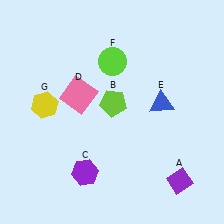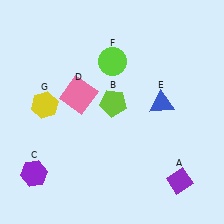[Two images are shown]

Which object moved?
The purple hexagon (C) moved left.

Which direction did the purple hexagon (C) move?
The purple hexagon (C) moved left.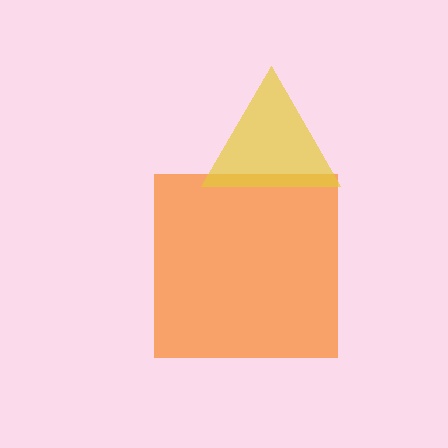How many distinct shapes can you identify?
There are 2 distinct shapes: an orange square, a yellow triangle.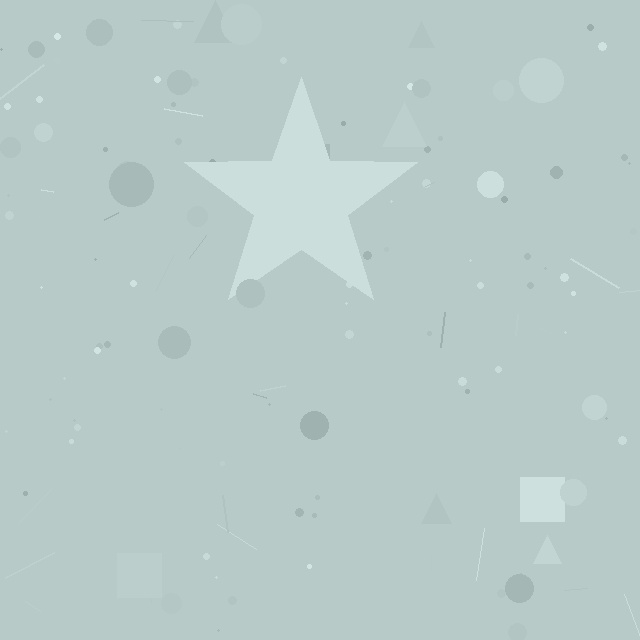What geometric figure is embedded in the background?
A star is embedded in the background.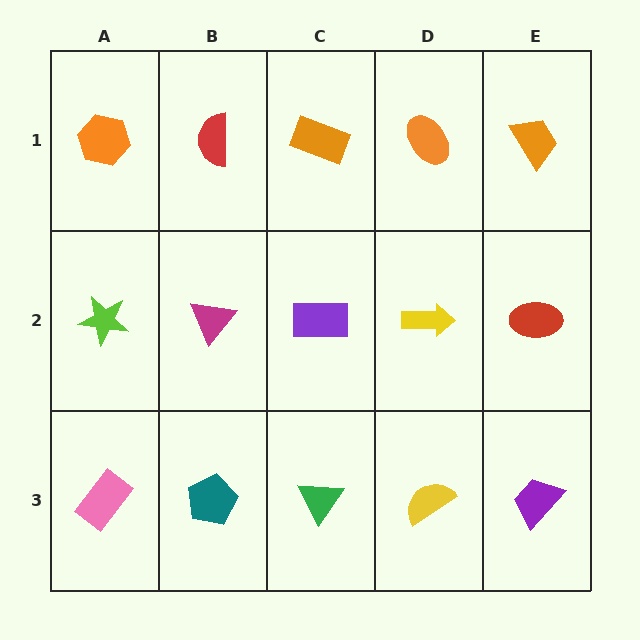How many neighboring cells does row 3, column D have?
3.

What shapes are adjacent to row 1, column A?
A lime star (row 2, column A), a red semicircle (row 1, column B).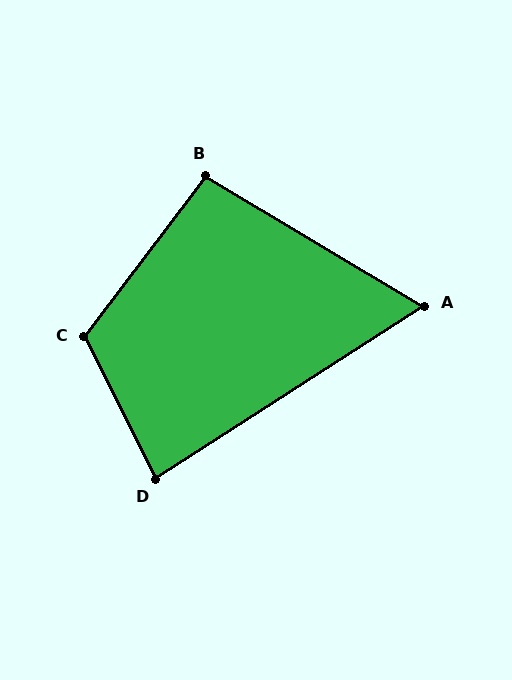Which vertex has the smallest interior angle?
A, at approximately 64 degrees.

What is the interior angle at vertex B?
Approximately 96 degrees (obtuse).